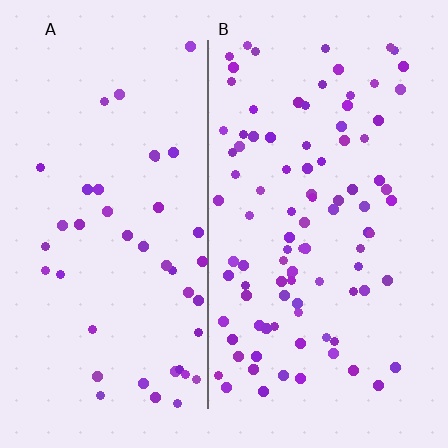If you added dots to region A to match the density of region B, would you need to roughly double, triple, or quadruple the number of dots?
Approximately double.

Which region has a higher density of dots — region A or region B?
B (the right).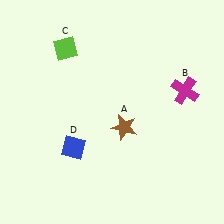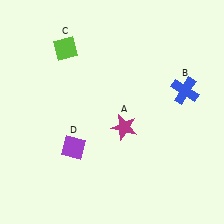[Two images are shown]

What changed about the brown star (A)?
In Image 1, A is brown. In Image 2, it changed to magenta.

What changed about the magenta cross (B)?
In Image 1, B is magenta. In Image 2, it changed to blue.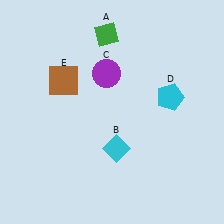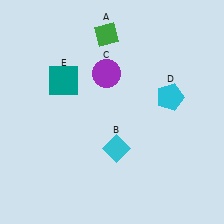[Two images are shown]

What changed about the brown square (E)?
In Image 1, E is brown. In Image 2, it changed to teal.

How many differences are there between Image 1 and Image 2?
There is 1 difference between the two images.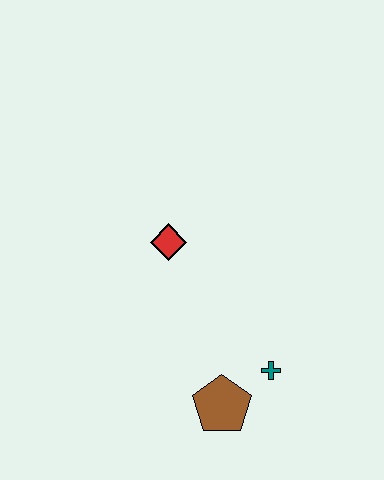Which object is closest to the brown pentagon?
The teal cross is closest to the brown pentagon.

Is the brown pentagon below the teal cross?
Yes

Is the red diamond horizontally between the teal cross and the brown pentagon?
No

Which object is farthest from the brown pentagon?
The red diamond is farthest from the brown pentagon.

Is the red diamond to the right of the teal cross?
No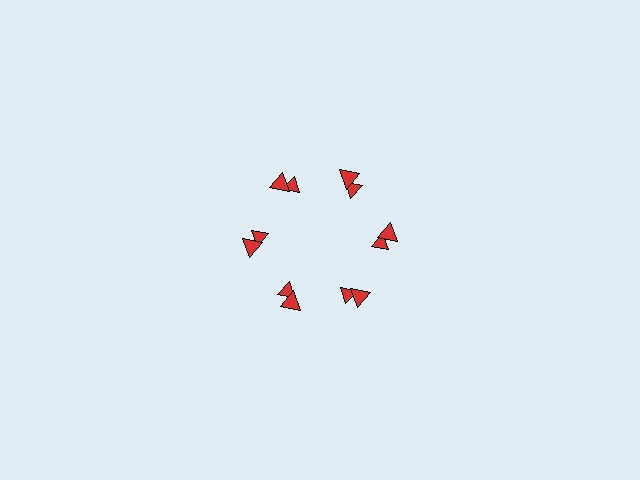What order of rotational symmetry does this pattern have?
This pattern has 6-fold rotational symmetry.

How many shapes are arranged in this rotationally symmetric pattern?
There are 12 shapes, arranged in 6 groups of 2.